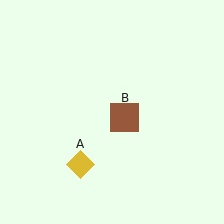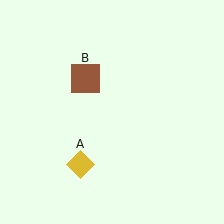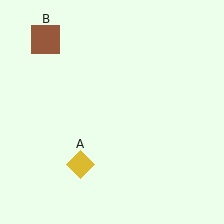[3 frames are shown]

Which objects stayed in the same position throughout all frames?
Yellow diamond (object A) remained stationary.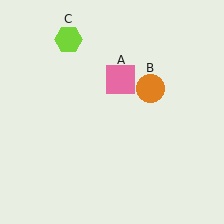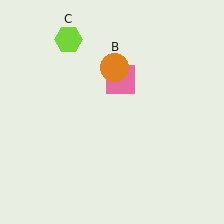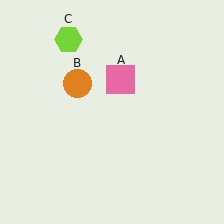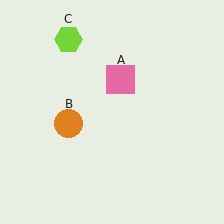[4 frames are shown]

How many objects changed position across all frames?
1 object changed position: orange circle (object B).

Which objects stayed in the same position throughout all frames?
Pink square (object A) and lime hexagon (object C) remained stationary.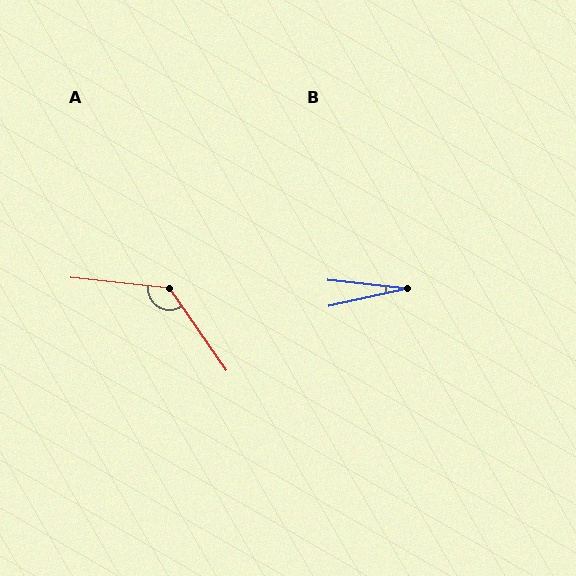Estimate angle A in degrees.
Approximately 131 degrees.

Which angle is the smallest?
B, at approximately 19 degrees.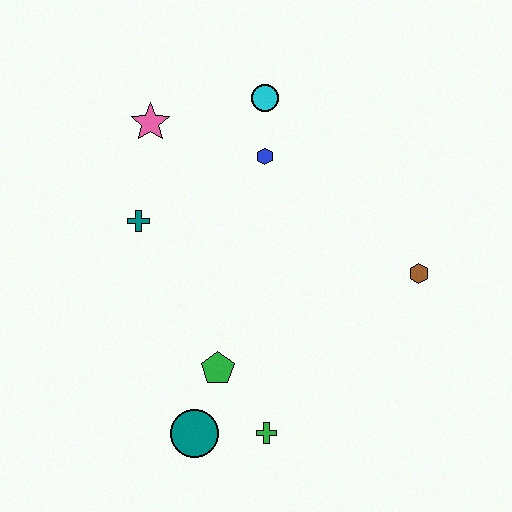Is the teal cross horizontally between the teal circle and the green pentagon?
No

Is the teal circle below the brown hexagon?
Yes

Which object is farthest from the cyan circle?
The teal circle is farthest from the cyan circle.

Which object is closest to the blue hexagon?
The cyan circle is closest to the blue hexagon.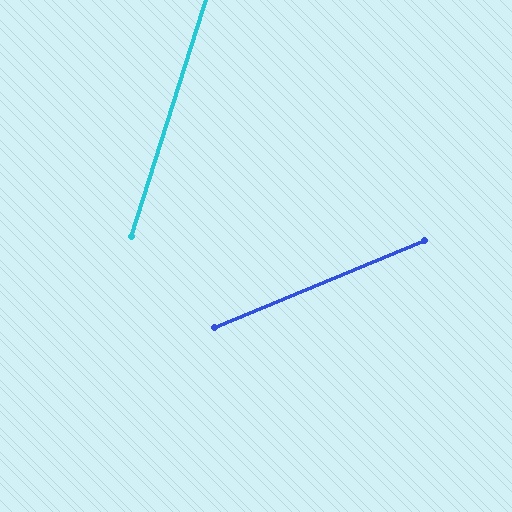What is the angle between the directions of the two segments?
Approximately 50 degrees.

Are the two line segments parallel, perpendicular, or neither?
Neither parallel nor perpendicular — they differ by about 50°.